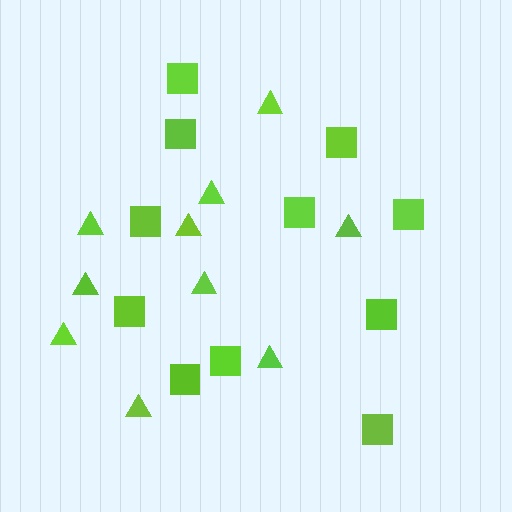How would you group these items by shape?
There are 2 groups: one group of squares (11) and one group of triangles (10).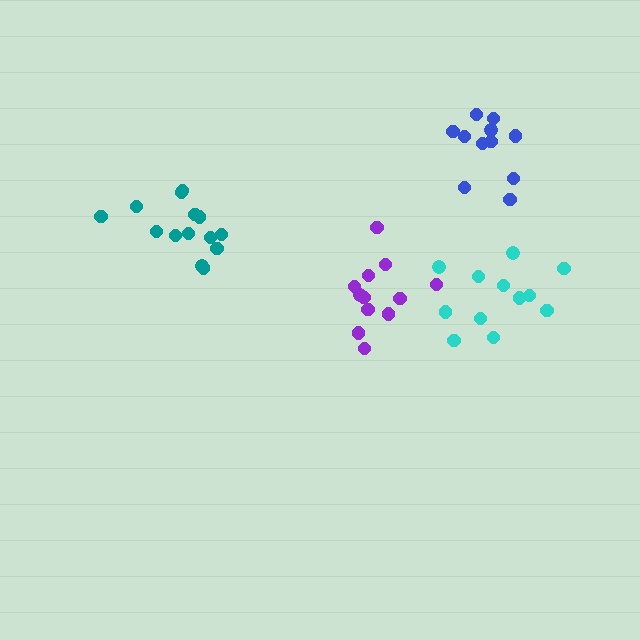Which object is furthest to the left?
The teal cluster is leftmost.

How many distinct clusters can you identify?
There are 4 distinct clusters.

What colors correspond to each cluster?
The clusters are colored: purple, cyan, blue, teal.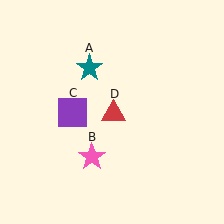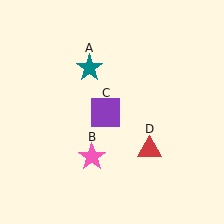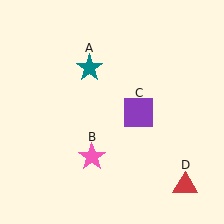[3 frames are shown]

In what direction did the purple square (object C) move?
The purple square (object C) moved right.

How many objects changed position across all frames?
2 objects changed position: purple square (object C), red triangle (object D).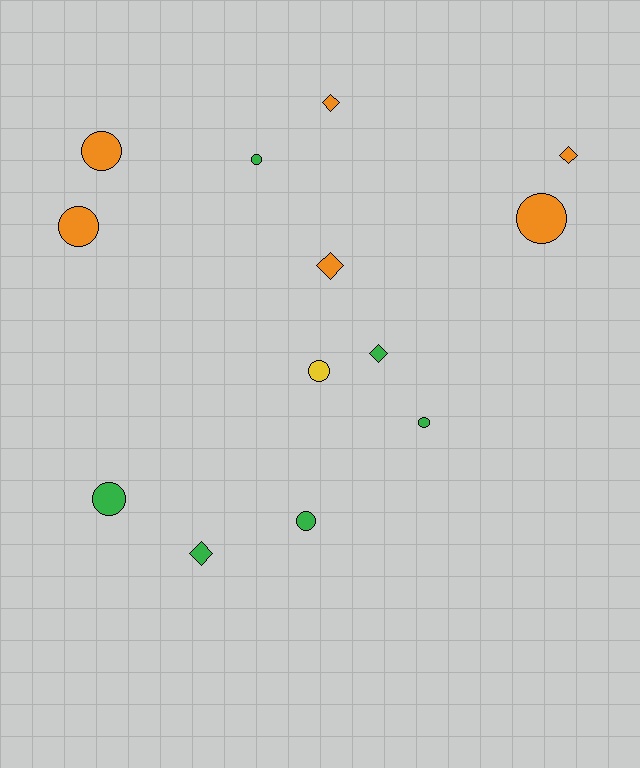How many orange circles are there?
There are 3 orange circles.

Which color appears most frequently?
Orange, with 6 objects.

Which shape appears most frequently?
Circle, with 8 objects.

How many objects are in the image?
There are 13 objects.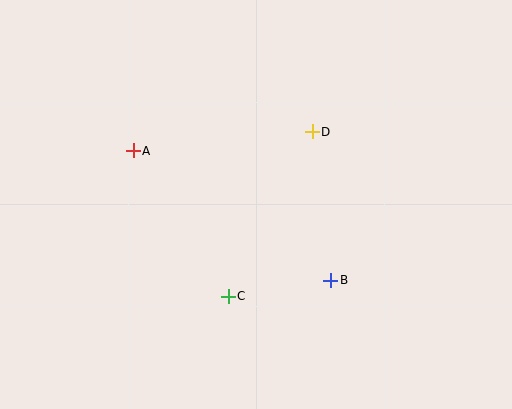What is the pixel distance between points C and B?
The distance between C and B is 103 pixels.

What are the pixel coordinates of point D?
Point D is at (312, 132).